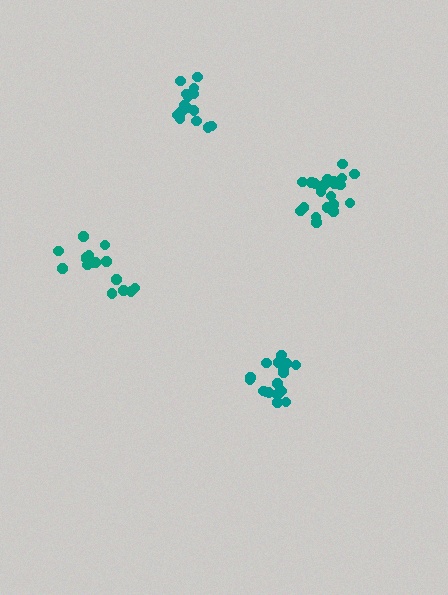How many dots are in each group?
Group 1: 17 dots, Group 2: 16 dots, Group 3: 21 dots, Group 4: 17 dots (71 total).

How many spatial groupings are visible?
There are 4 spatial groupings.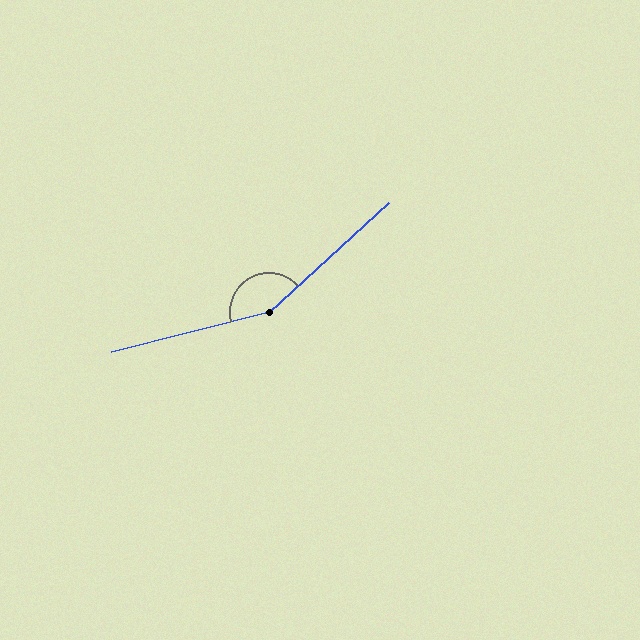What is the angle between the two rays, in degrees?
Approximately 152 degrees.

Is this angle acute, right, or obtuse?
It is obtuse.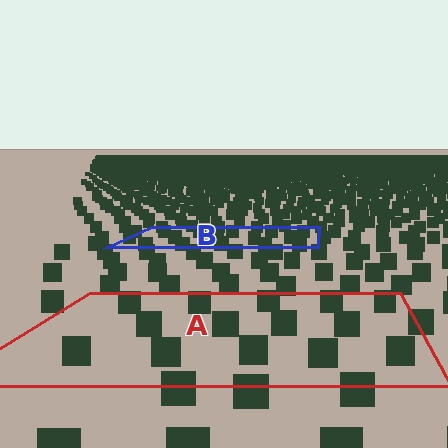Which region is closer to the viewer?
Region A is closer. The texture elements there are larger and more spread out.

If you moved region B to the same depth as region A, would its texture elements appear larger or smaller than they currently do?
They would appear larger. At a closer depth, the same texture elements are projected at a bigger on-screen size.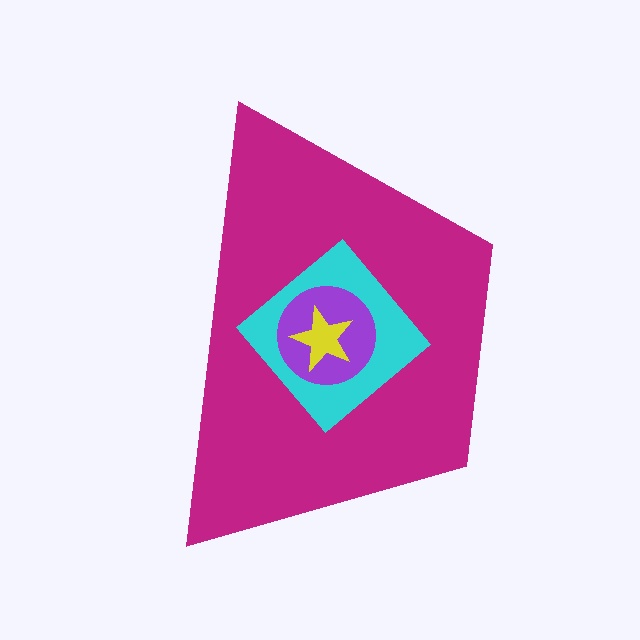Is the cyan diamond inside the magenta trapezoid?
Yes.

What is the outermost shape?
The magenta trapezoid.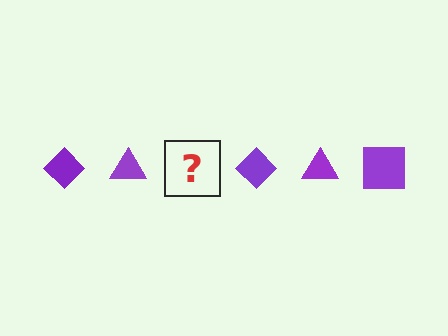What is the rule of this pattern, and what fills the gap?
The rule is that the pattern cycles through diamond, triangle, square shapes in purple. The gap should be filled with a purple square.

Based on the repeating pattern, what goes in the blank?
The blank should be a purple square.